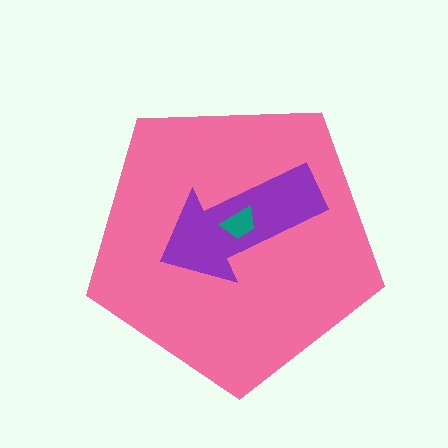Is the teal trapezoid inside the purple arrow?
Yes.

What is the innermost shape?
The teal trapezoid.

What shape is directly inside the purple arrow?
The teal trapezoid.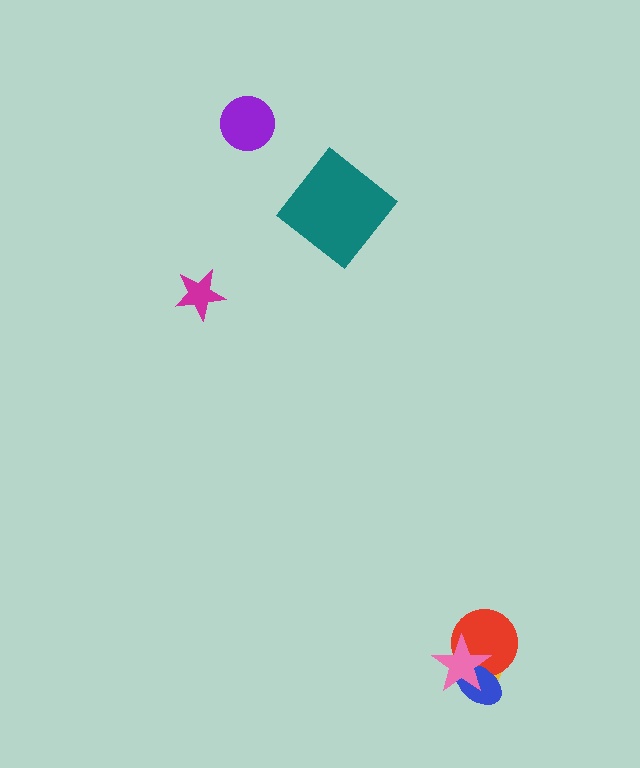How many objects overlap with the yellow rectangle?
3 objects overlap with the yellow rectangle.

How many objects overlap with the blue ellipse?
3 objects overlap with the blue ellipse.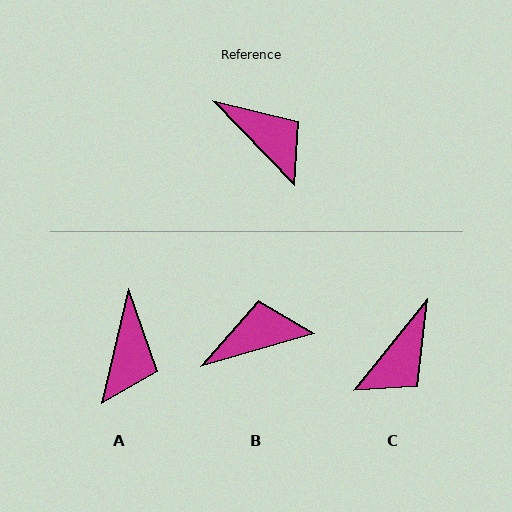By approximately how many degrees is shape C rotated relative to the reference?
Approximately 82 degrees clockwise.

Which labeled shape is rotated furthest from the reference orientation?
C, about 82 degrees away.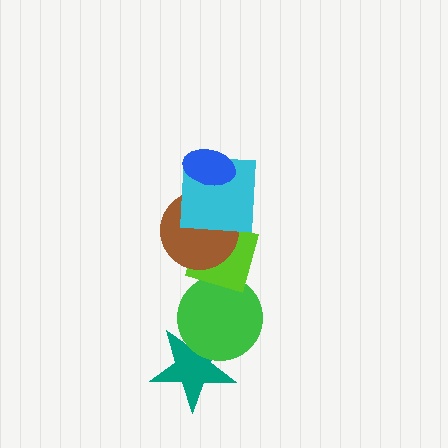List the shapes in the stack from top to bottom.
From top to bottom: the blue ellipse, the cyan square, the brown circle, the lime diamond, the green circle, the teal star.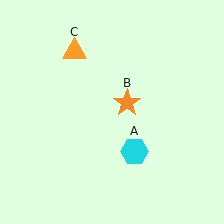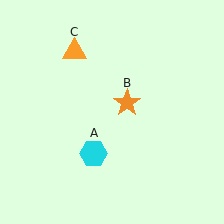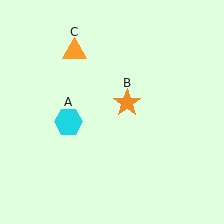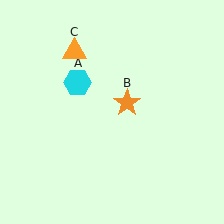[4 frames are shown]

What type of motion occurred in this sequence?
The cyan hexagon (object A) rotated clockwise around the center of the scene.